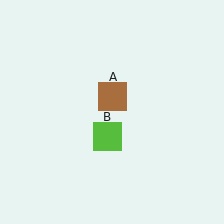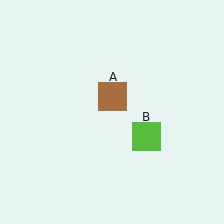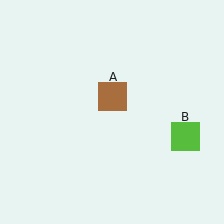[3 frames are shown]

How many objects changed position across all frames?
1 object changed position: lime square (object B).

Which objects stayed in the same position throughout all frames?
Brown square (object A) remained stationary.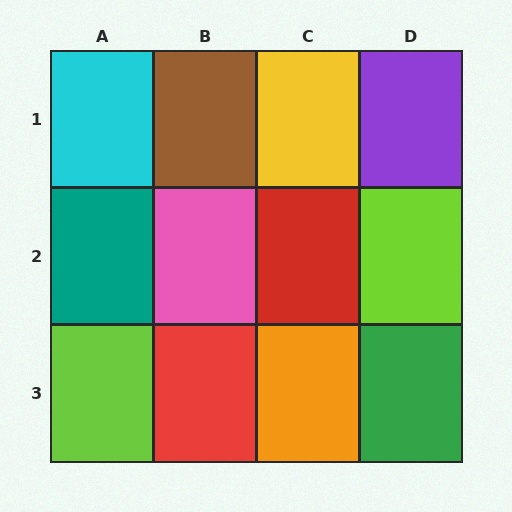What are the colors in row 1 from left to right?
Cyan, brown, yellow, purple.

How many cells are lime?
2 cells are lime.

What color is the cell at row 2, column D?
Lime.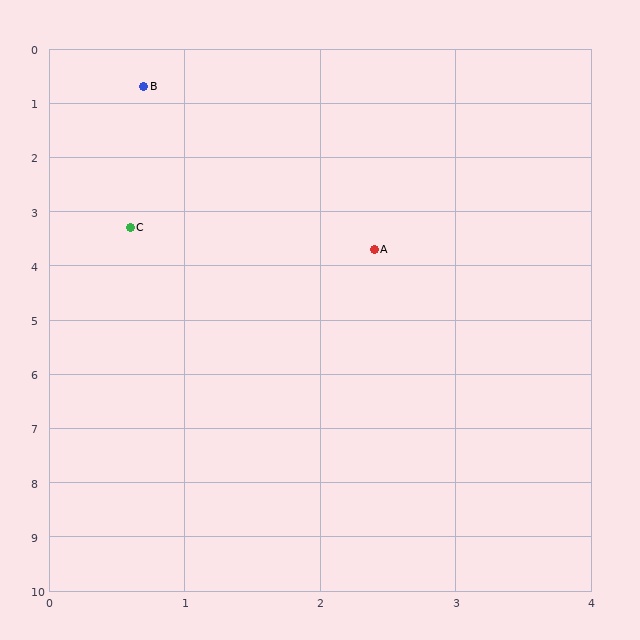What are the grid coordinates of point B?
Point B is at approximately (0.7, 0.7).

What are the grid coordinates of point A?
Point A is at approximately (2.4, 3.7).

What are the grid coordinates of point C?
Point C is at approximately (0.6, 3.3).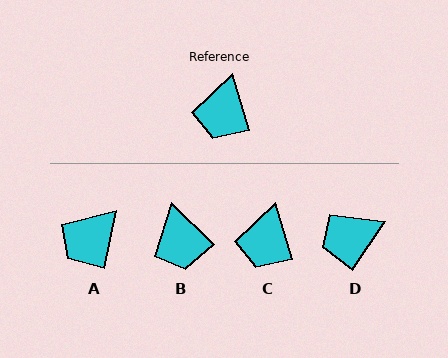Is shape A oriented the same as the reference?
No, it is off by about 29 degrees.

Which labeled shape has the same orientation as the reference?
C.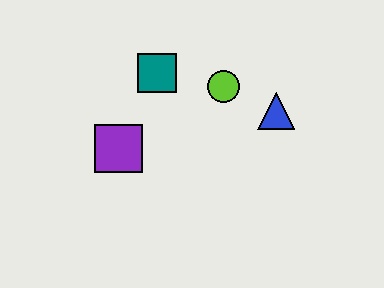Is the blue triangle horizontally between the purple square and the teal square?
No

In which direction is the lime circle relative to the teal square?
The lime circle is to the right of the teal square.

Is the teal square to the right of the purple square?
Yes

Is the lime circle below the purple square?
No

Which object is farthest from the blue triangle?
The purple square is farthest from the blue triangle.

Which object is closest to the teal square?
The lime circle is closest to the teal square.